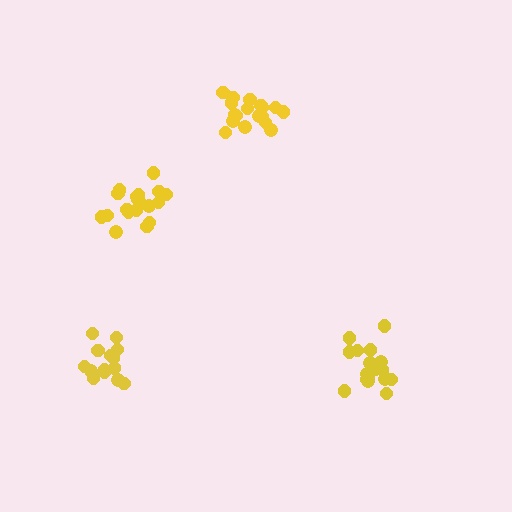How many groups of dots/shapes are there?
There are 4 groups.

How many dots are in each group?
Group 1: 20 dots, Group 2: 18 dots, Group 3: 17 dots, Group 4: 14 dots (69 total).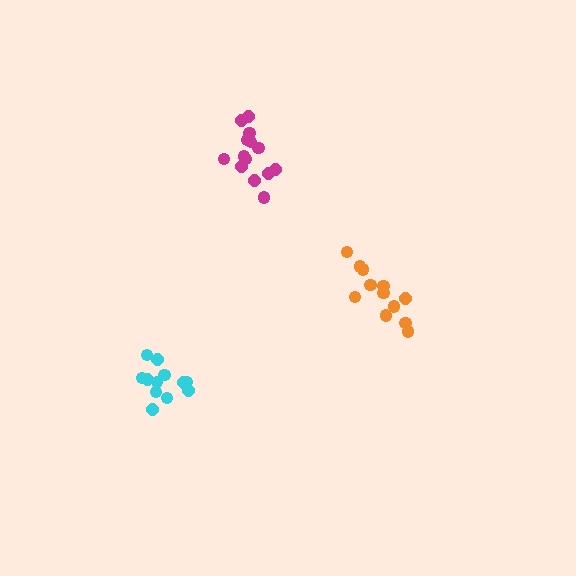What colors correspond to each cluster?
The clusters are colored: magenta, cyan, orange.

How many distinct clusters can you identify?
There are 3 distinct clusters.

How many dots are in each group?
Group 1: 14 dots, Group 2: 12 dots, Group 3: 12 dots (38 total).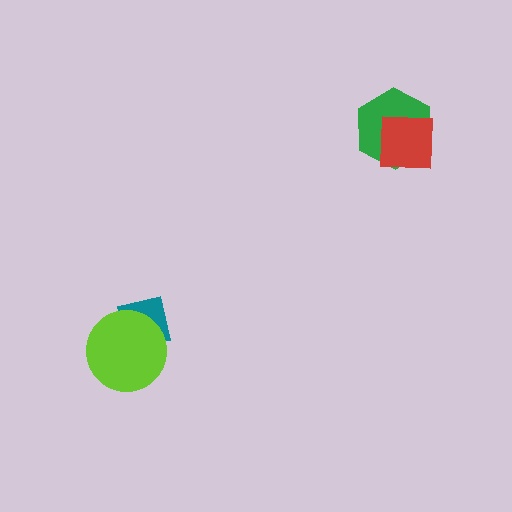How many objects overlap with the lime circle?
1 object overlaps with the lime circle.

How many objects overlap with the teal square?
1 object overlaps with the teal square.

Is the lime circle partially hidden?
No, no other shape covers it.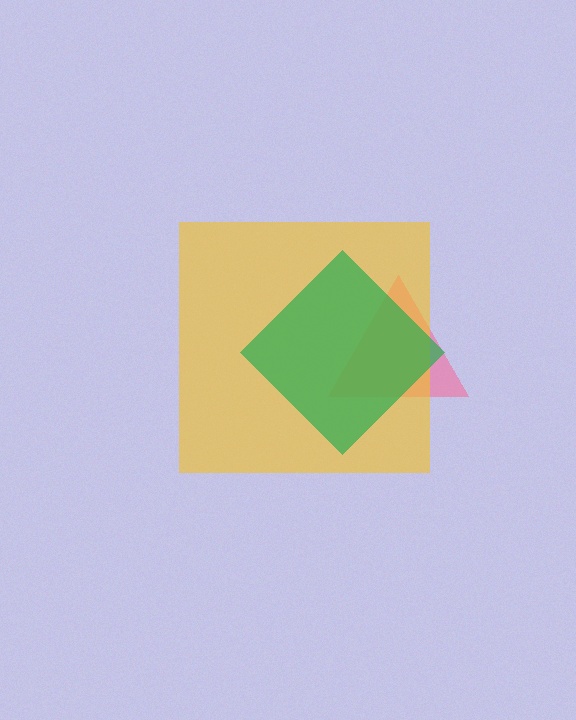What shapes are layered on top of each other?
The layered shapes are: a pink triangle, a yellow square, a green diamond.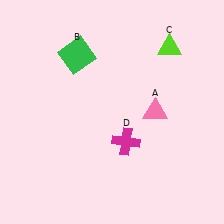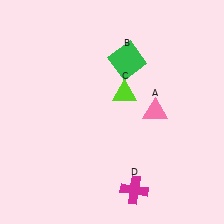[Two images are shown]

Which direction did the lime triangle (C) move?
The lime triangle (C) moved down.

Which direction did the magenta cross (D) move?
The magenta cross (D) moved down.